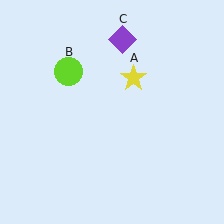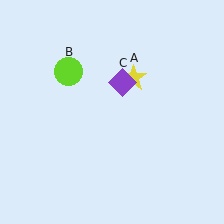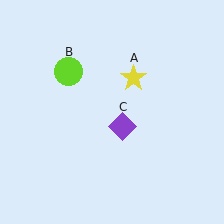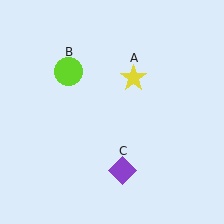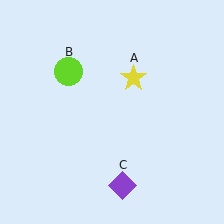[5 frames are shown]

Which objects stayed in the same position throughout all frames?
Yellow star (object A) and lime circle (object B) remained stationary.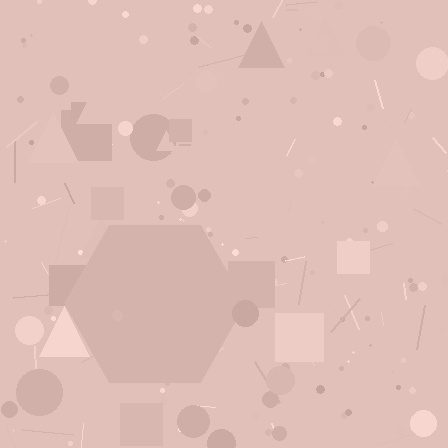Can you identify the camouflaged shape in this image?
The camouflaged shape is a hexagon.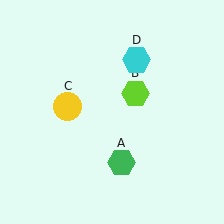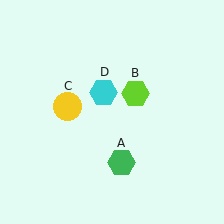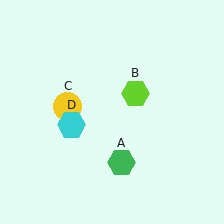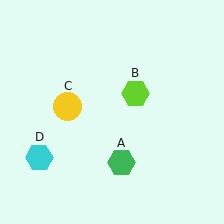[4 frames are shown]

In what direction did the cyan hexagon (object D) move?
The cyan hexagon (object D) moved down and to the left.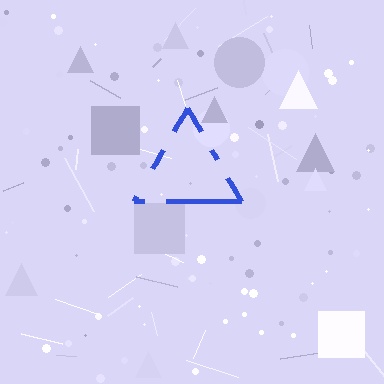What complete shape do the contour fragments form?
The contour fragments form a triangle.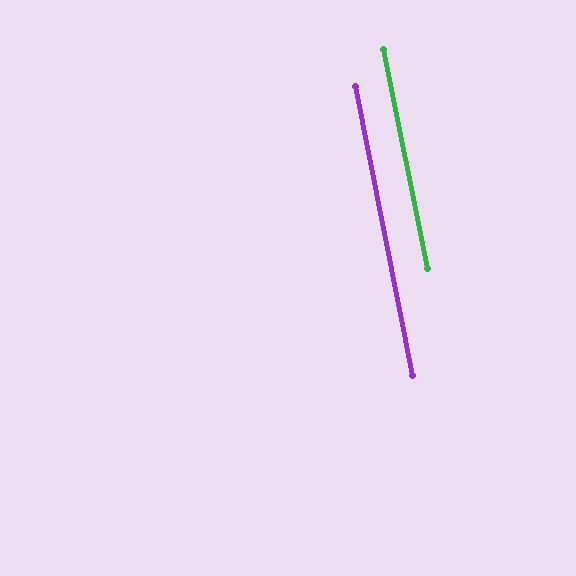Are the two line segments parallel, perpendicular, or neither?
Parallel — their directions differ by only 0.2°.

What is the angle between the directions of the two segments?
Approximately 0 degrees.